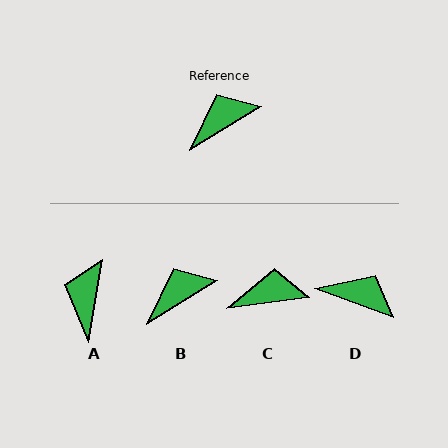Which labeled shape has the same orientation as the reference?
B.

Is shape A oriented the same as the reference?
No, it is off by about 48 degrees.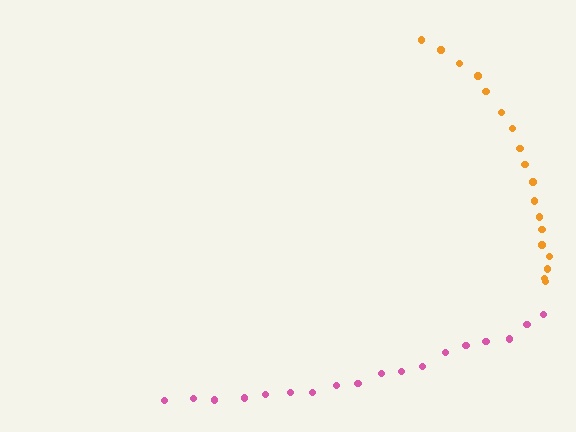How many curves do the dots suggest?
There are 2 distinct paths.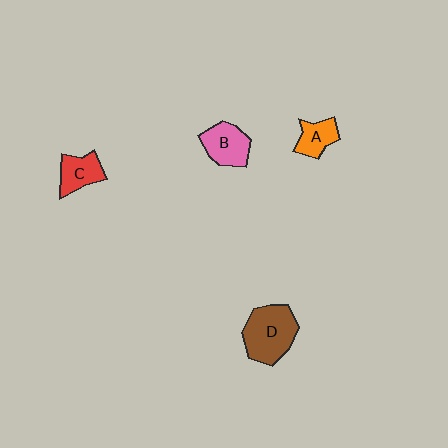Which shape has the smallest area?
Shape A (orange).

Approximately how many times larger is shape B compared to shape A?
Approximately 1.4 times.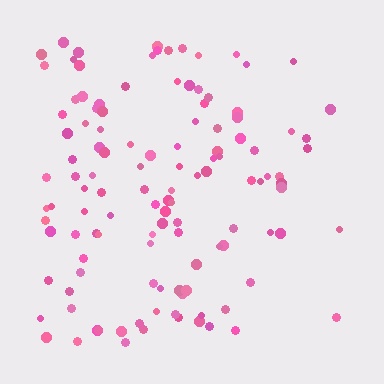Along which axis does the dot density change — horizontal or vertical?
Horizontal.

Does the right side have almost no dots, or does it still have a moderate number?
Still a moderate number, just noticeably fewer than the left.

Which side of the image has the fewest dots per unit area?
The right.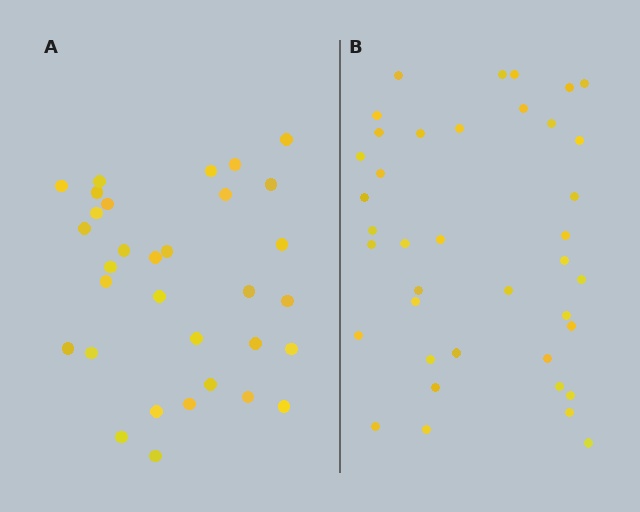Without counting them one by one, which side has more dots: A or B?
Region B (the right region) has more dots.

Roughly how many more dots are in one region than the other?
Region B has roughly 8 or so more dots than region A.